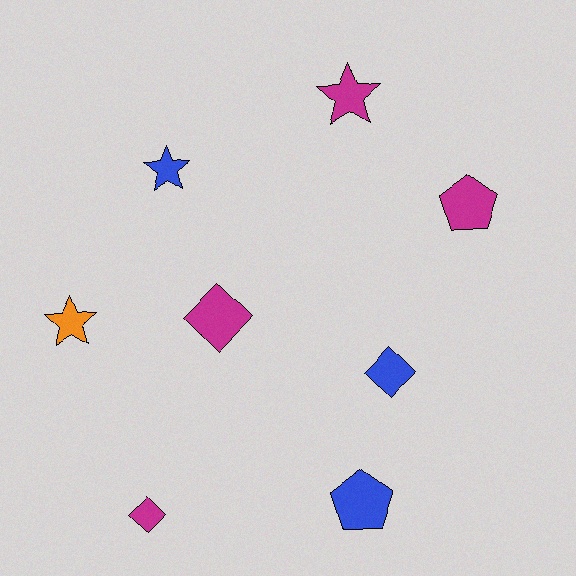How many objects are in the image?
There are 8 objects.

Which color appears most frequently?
Magenta, with 4 objects.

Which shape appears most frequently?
Star, with 3 objects.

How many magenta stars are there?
There is 1 magenta star.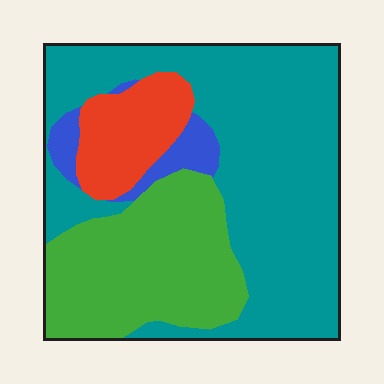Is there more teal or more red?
Teal.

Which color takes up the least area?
Blue, at roughly 5%.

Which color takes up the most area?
Teal, at roughly 55%.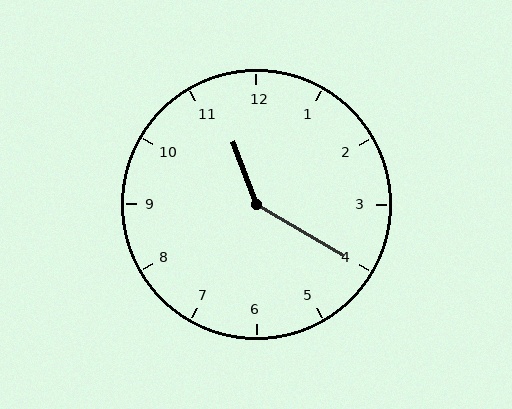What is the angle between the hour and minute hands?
Approximately 140 degrees.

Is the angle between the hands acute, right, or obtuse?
It is obtuse.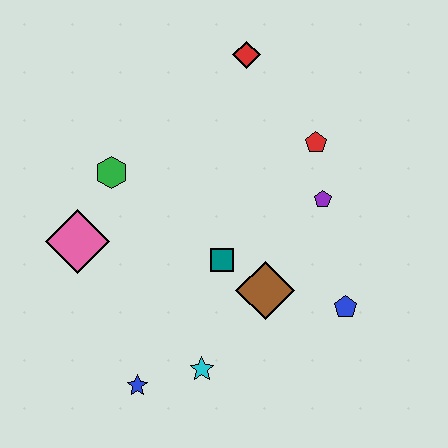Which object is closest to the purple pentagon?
The red pentagon is closest to the purple pentagon.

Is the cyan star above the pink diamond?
No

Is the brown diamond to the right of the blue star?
Yes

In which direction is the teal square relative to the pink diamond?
The teal square is to the right of the pink diamond.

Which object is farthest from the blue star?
The red diamond is farthest from the blue star.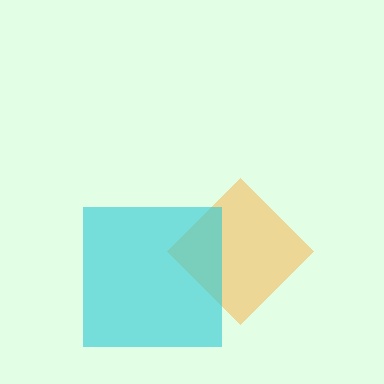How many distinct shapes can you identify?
There are 2 distinct shapes: an orange diamond, a cyan square.